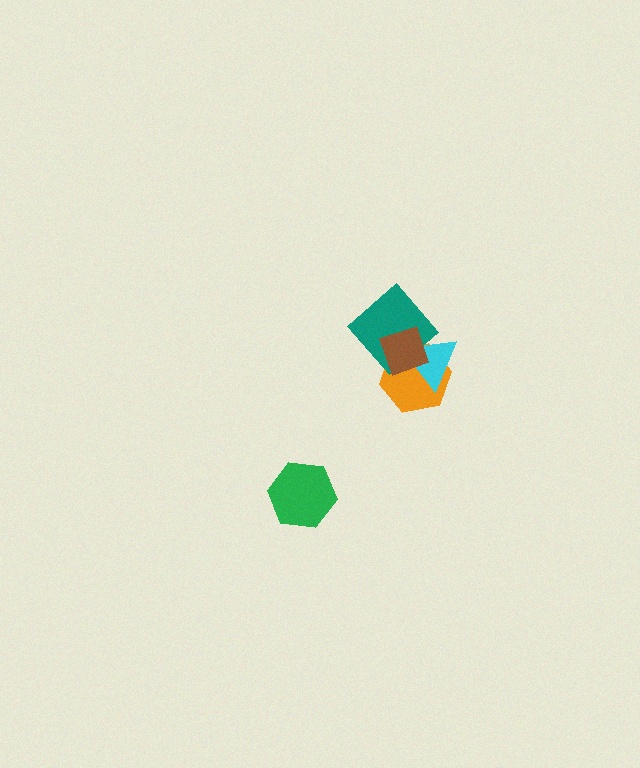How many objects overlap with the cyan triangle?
3 objects overlap with the cyan triangle.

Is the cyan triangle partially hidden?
Yes, it is partially covered by another shape.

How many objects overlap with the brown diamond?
3 objects overlap with the brown diamond.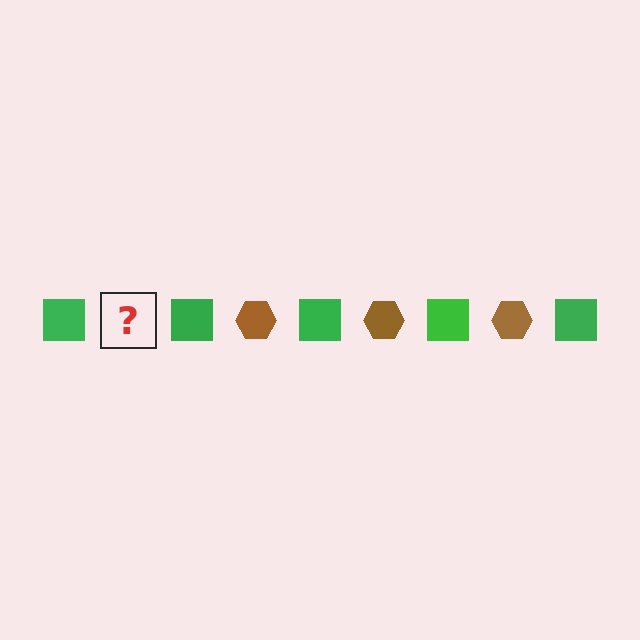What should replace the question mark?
The question mark should be replaced with a brown hexagon.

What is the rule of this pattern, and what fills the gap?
The rule is that the pattern alternates between green square and brown hexagon. The gap should be filled with a brown hexagon.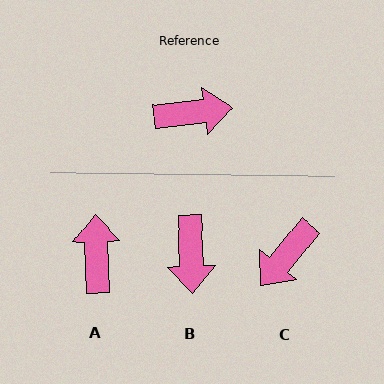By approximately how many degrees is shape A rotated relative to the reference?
Approximately 85 degrees counter-clockwise.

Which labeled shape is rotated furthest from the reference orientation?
C, about 136 degrees away.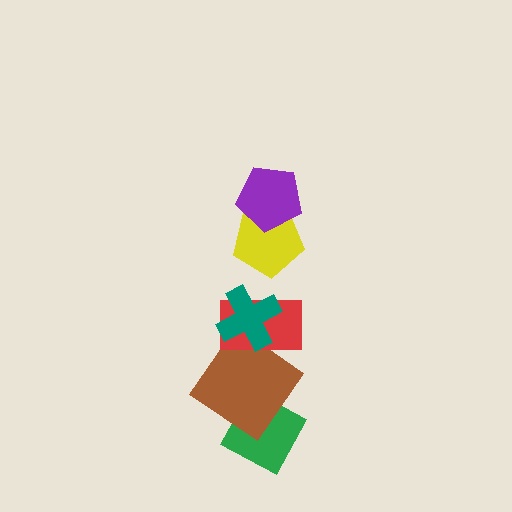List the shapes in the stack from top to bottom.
From top to bottom: the purple pentagon, the yellow pentagon, the teal cross, the red rectangle, the brown diamond, the green diamond.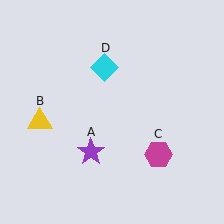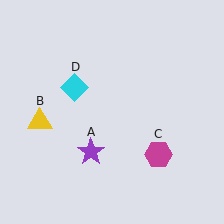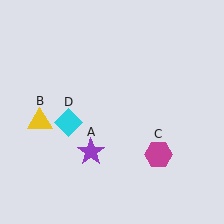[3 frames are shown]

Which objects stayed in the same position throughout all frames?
Purple star (object A) and yellow triangle (object B) and magenta hexagon (object C) remained stationary.